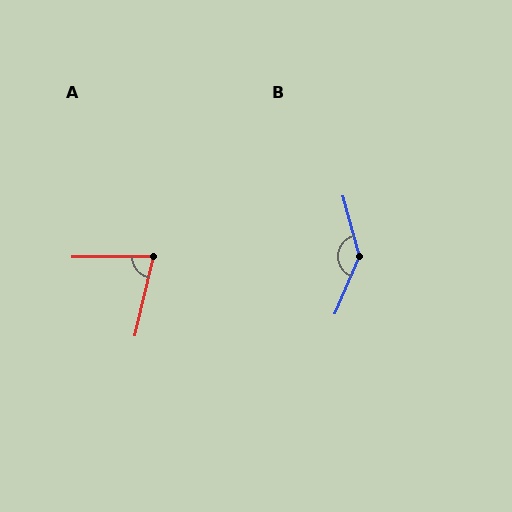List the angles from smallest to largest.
A (76°), B (142°).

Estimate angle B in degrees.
Approximately 142 degrees.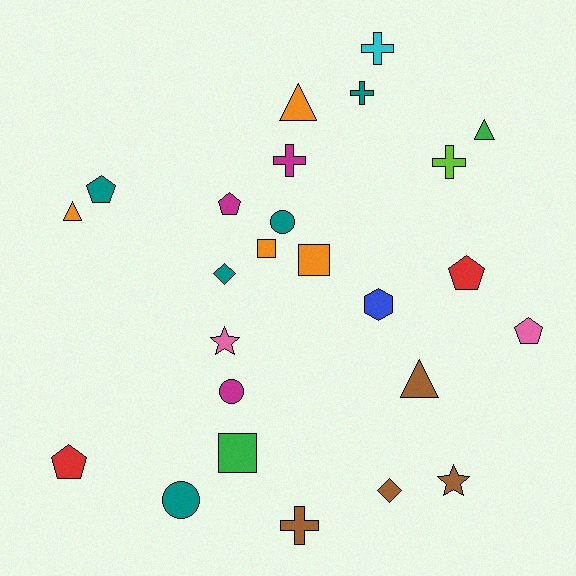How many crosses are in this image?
There are 5 crosses.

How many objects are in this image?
There are 25 objects.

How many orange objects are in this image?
There are 4 orange objects.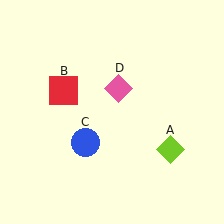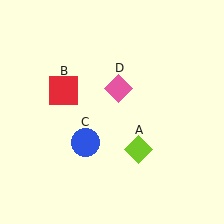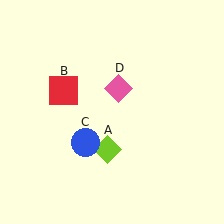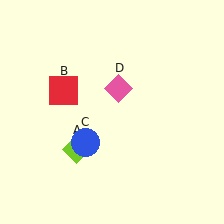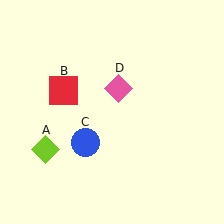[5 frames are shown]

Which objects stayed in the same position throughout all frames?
Red square (object B) and blue circle (object C) and pink diamond (object D) remained stationary.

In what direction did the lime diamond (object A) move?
The lime diamond (object A) moved left.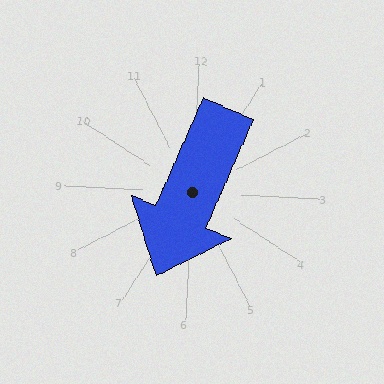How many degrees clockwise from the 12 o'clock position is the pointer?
Approximately 200 degrees.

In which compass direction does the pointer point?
South.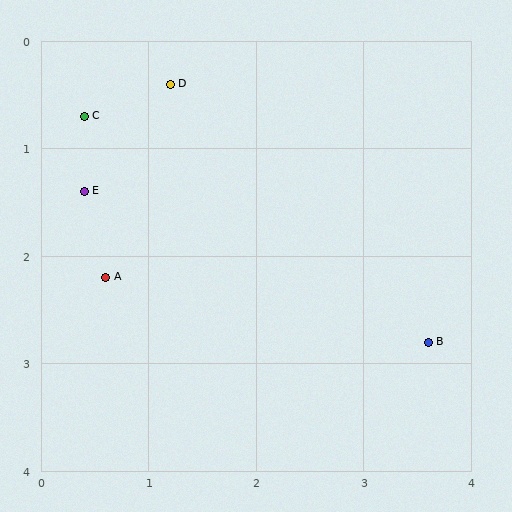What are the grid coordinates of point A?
Point A is at approximately (0.6, 2.2).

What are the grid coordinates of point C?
Point C is at approximately (0.4, 0.7).